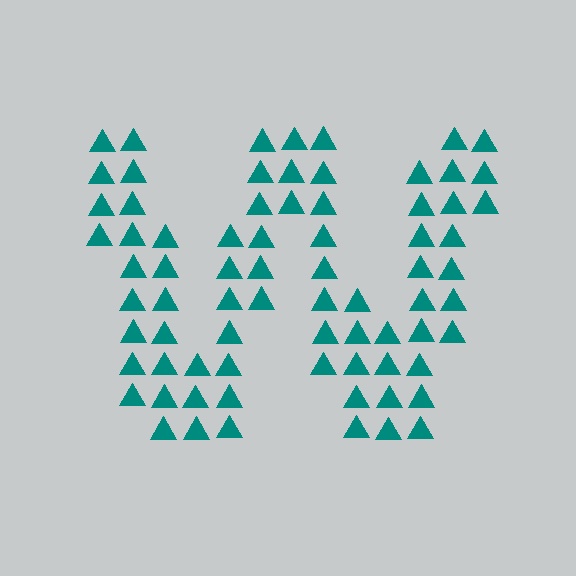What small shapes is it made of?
It is made of small triangles.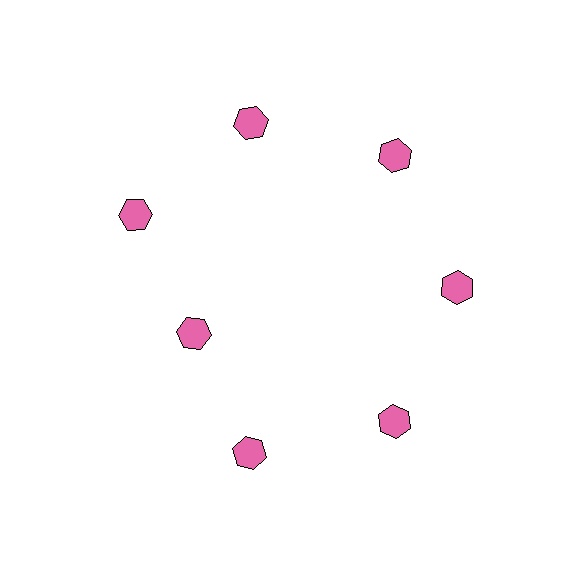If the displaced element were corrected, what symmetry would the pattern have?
It would have 7-fold rotational symmetry — the pattern would map onto itself every 51 degrees.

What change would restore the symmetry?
The symmetry would be restored by moving it outward, back onto the ring so that all 7 hexagons sit at equal angles and equal distance from the center.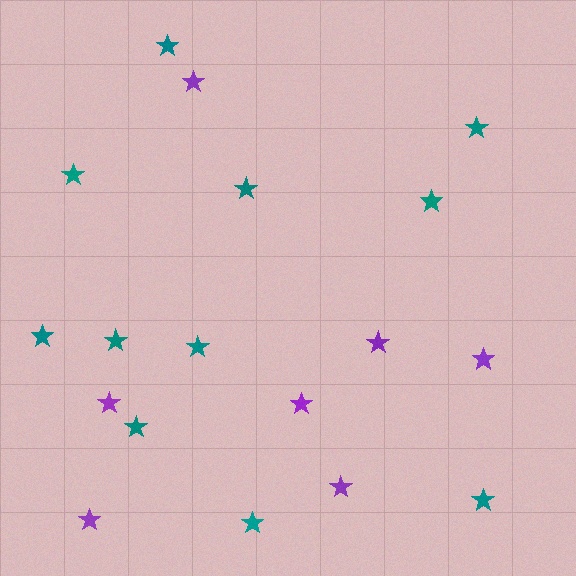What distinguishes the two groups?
There are 2 groups: one group of purple stars (7) and one group of teal stars (11).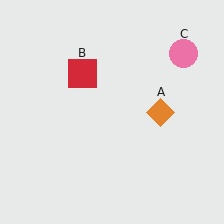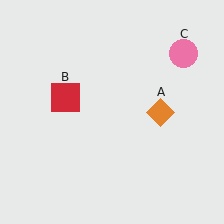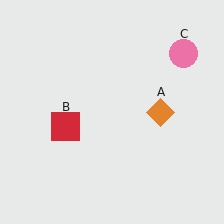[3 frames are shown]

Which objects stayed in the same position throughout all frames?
Orange diamond (object A) and pink circle (object C) remained stationary.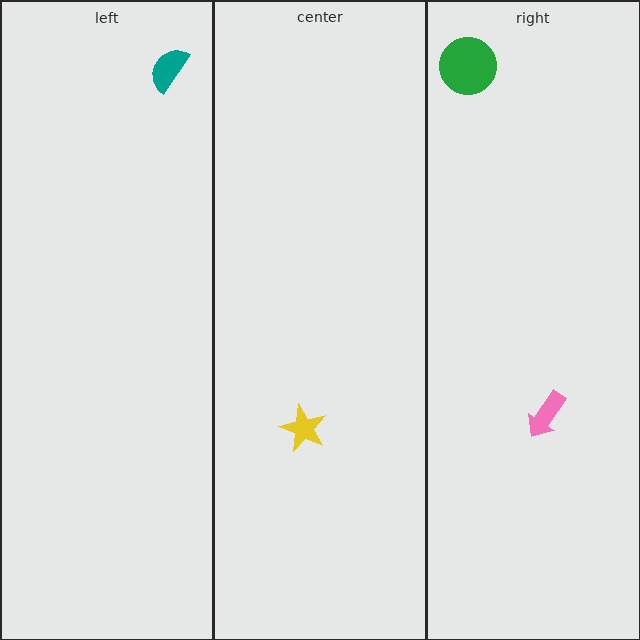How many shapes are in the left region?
1.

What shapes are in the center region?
The yellow star.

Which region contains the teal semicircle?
The left region.